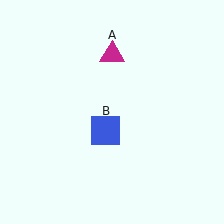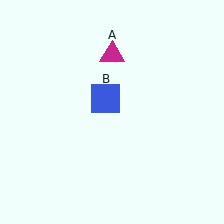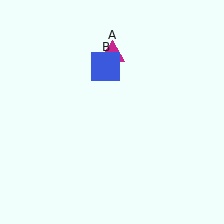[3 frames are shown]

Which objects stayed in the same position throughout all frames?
Magenta triangle (object A) remained stationary.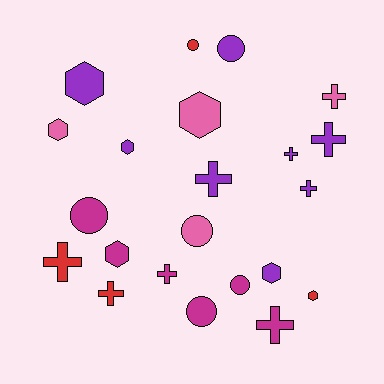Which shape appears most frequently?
Cross, with 9 objects.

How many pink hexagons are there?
There are 2 pink hexagons.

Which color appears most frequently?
Purple, with 8 objects.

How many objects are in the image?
There are 22 objects.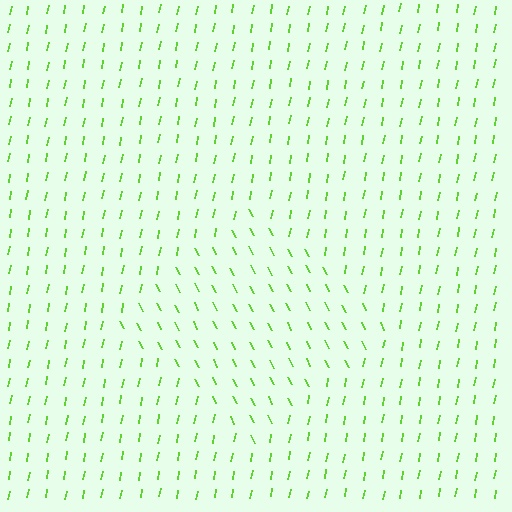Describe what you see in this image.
The image is filled with small lime line segments. A diamond region in the image has lines oriented differently from the surrounding lines, creating a visible texture boundary.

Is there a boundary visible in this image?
Yes, there is a texture boundary formed by a change in line orientation.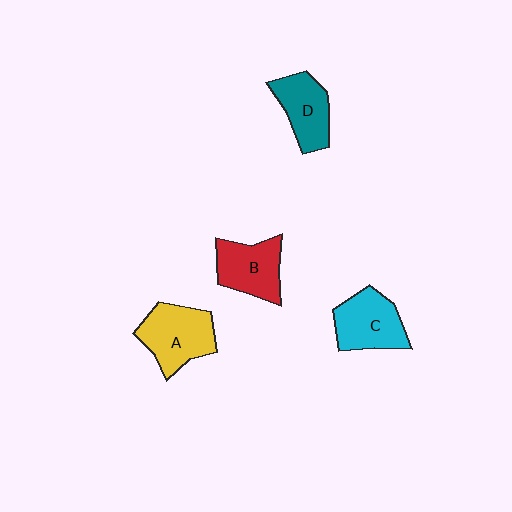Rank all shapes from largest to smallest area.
From largest to smallest: A (yellow), C (cyan), B (red), D (teal).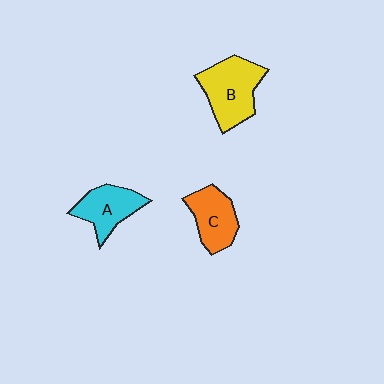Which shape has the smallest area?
Shape C (orange).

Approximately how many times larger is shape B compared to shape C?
Approximately 1.4 times.